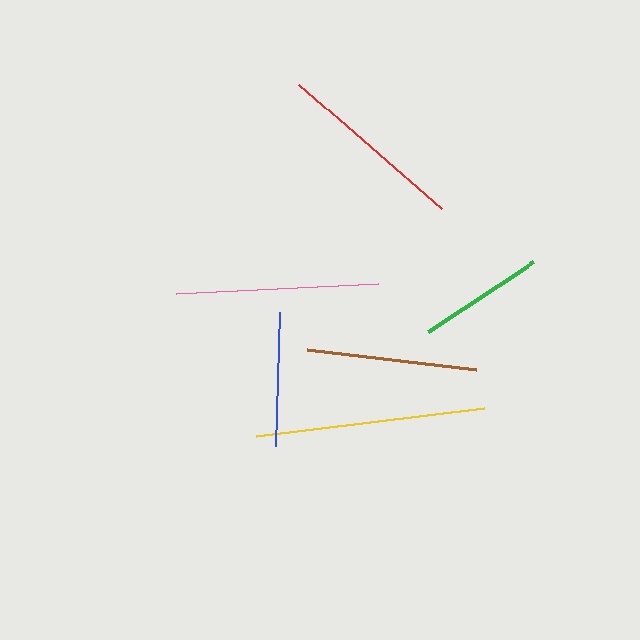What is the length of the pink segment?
The pink segment is approximately 202 pixels long.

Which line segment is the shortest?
The green line is the shortest at approximately 126 pixels.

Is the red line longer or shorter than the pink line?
The pink line is longer than the red line.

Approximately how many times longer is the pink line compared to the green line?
The pink line is approximately 1.6 times the length of the green line.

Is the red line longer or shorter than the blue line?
The red line is longer than the blue line.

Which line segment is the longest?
The yellow line is the longest at approximately 230 pixels.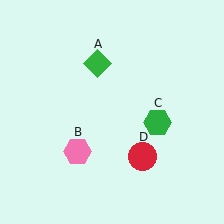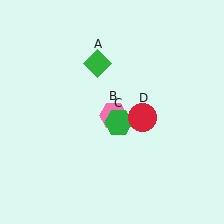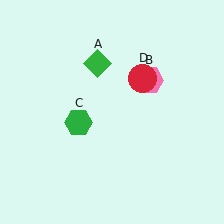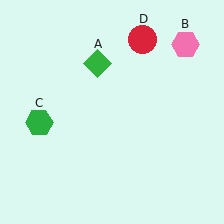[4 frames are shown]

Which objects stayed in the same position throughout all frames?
Green diamond (object A) remained stationary.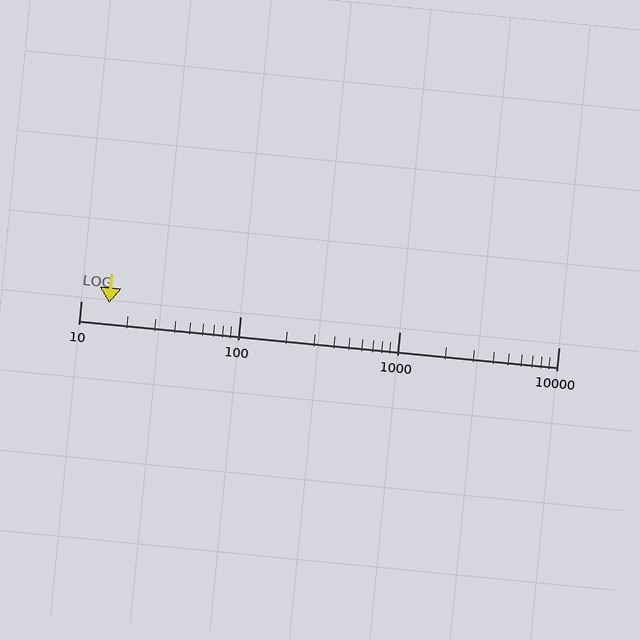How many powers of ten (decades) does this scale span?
The scale spans 3 decades, from 10 to 10000.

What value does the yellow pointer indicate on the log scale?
The pointer indicates approximately 15.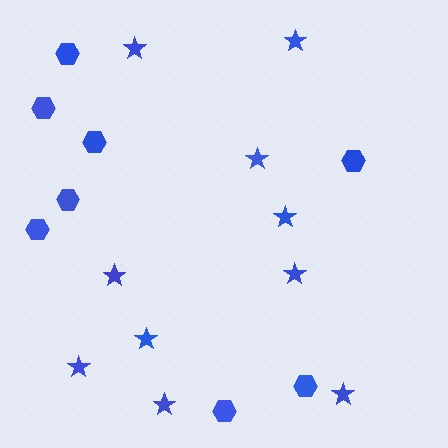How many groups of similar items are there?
There are 2 groups: one group of stars (10) and one group of hexagons (8).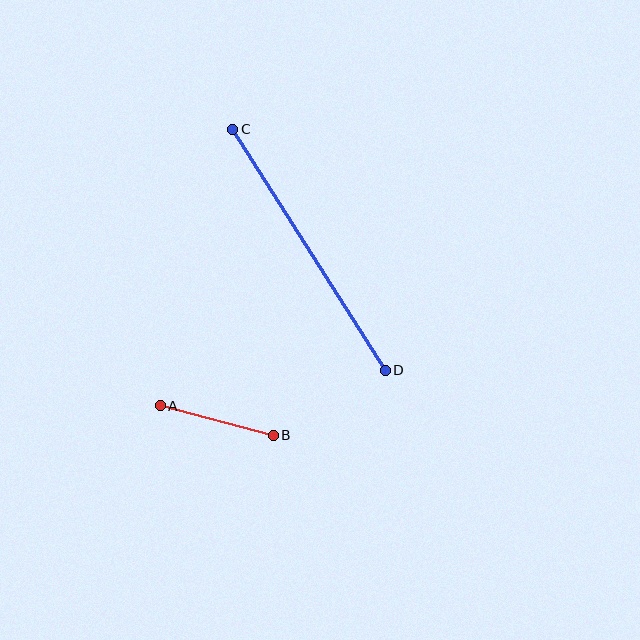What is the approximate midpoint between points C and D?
The midpoint is at approximately (309, 250) pixels.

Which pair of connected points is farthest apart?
Points C and D are farthest apart.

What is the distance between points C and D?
The distance is approximately 285 pixels.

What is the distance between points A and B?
The distance is approximately 117 pixels.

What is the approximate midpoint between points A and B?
The midpoint is at approximately (217, 421) pixels.